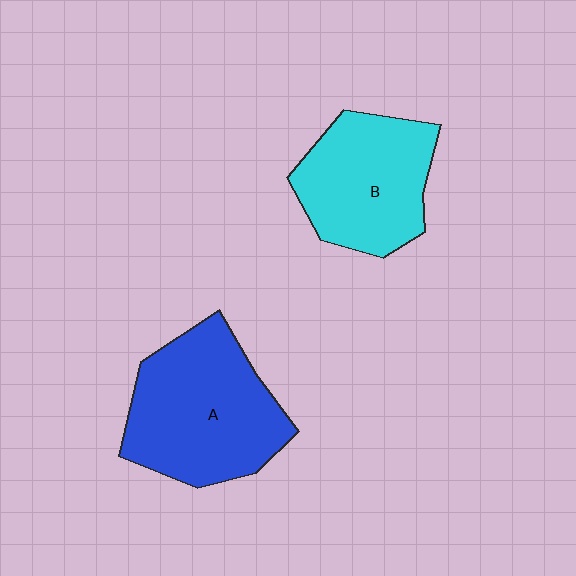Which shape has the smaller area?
Shape B (cyan).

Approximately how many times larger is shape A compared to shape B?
Approximately 1.2 times.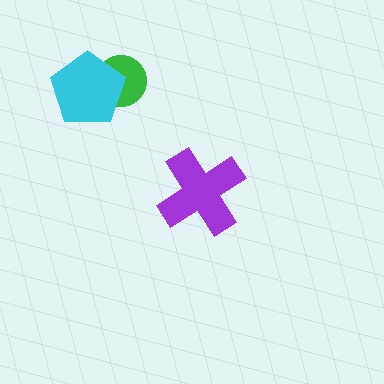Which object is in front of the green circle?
The cyan pentagon is in front of the green circle.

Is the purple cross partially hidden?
No, no other shape covers it.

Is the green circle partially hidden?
Yes, it is partially covered by another shape.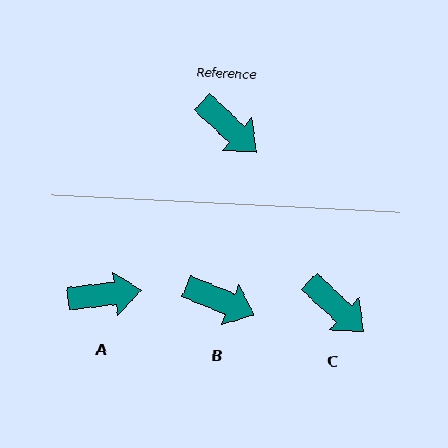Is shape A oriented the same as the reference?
No, it is off by about 49 degrees.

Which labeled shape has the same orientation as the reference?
C.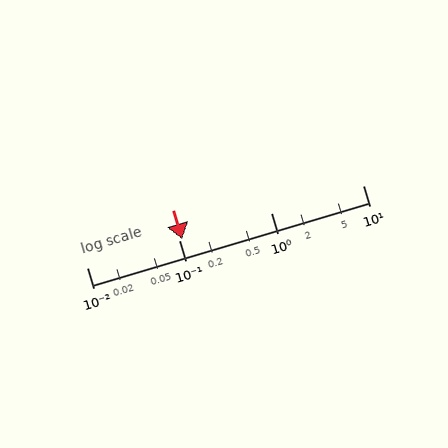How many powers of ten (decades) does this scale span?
The scale spans 3 decades, from 0.01 to 10.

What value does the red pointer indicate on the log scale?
The pointer indicates approximately 0.11.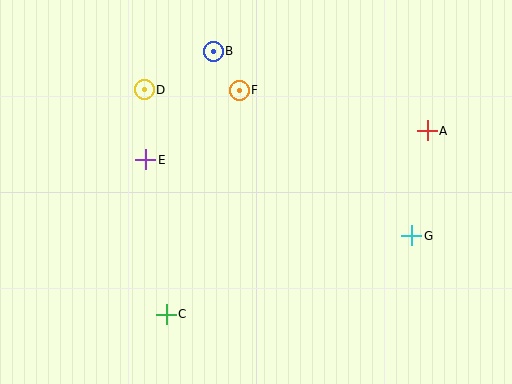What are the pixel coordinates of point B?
Point B is at (213, 51).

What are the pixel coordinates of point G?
Point G is at (412, 236).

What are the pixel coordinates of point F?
Point F is at (239, 90).